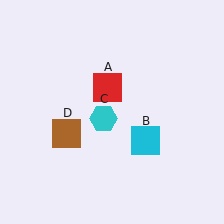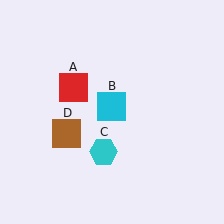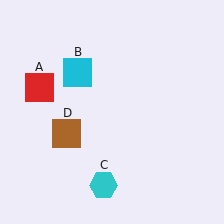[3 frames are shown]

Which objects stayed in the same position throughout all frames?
Brown square (object D) remained stationary.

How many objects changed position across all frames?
3 objects changed position: red square (object A), cyan square (object B), cyan hexagon (object C).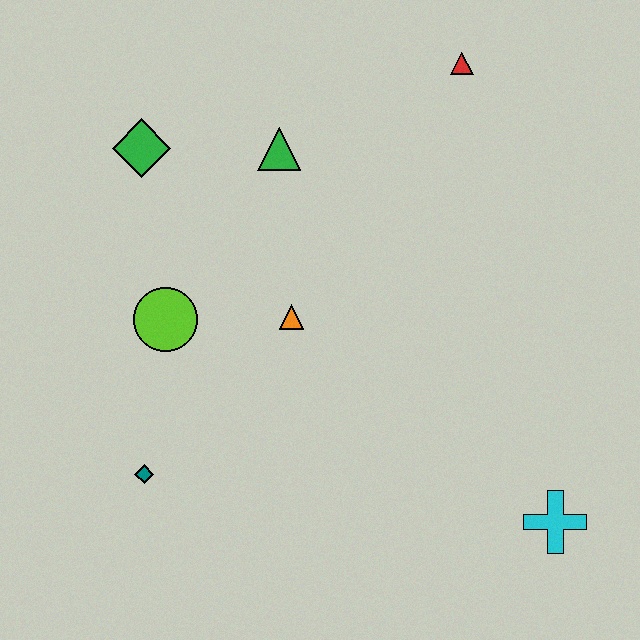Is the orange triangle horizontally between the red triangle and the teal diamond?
Yes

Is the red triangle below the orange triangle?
No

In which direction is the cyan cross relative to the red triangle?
The cyan cross is below the red triangle.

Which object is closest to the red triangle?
The green triangle is closest to the red triangle.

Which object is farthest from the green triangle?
The cyan cross is farthest from the green triangle.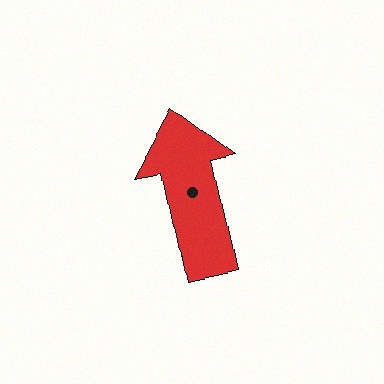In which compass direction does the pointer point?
North.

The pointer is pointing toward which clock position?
Roughly 12 o'clock.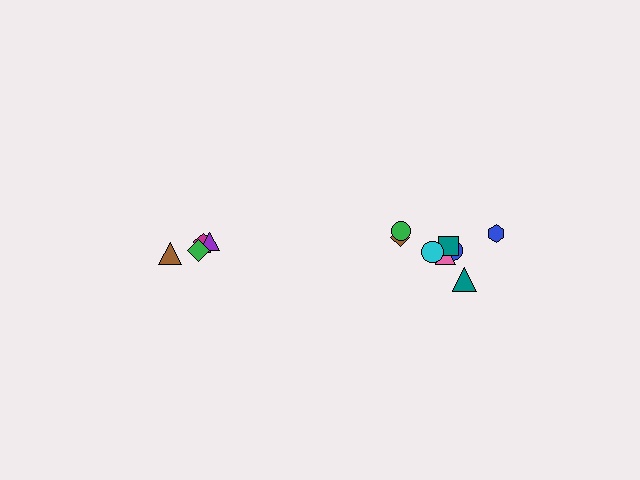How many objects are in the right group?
There are 8 objects.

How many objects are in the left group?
There are 4 objects.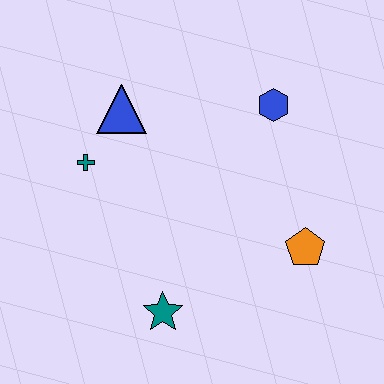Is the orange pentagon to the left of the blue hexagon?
No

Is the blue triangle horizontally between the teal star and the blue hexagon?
No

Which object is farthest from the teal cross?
The orange pentagon is farthest from the teal cross.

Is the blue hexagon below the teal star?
No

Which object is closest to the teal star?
The orange pentagon is closest to the teal star.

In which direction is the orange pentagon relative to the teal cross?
The orange pentagon is to the right of the teal cross.